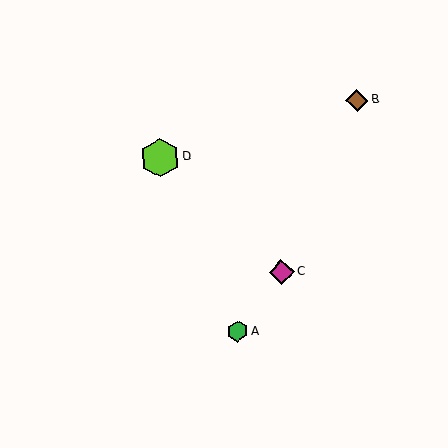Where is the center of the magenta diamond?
The center of the magenta diamond is at (282, 272).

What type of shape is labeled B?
Shape B is a brown diamond.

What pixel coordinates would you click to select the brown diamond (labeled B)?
Click at (357, 100) to select the brown diamond B.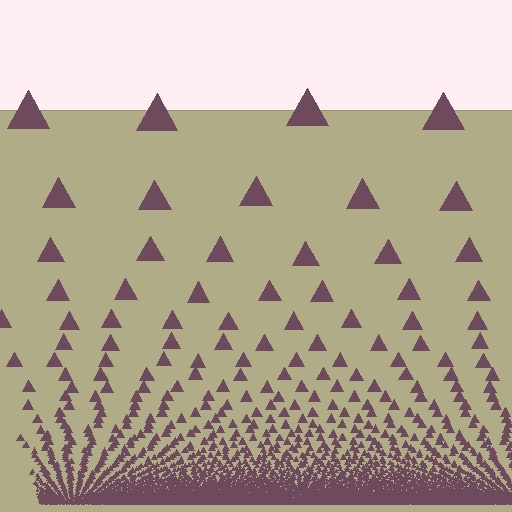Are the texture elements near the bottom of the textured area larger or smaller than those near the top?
Smaller. The gradient is inverted — elements near the bottom are smaller and denser.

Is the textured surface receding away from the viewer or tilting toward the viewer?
The surface appears to tilt toward the viewer. Texture elements get larger and sparser toward the top.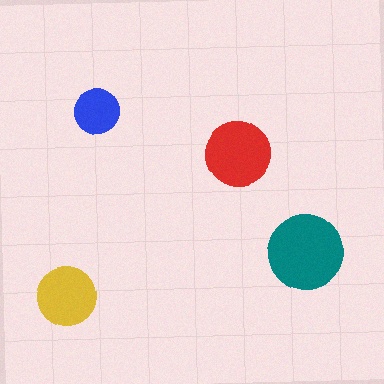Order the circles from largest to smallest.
the teal one, the red one, the yellow one, the blue one.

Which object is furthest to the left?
The yellow circle is leftmost.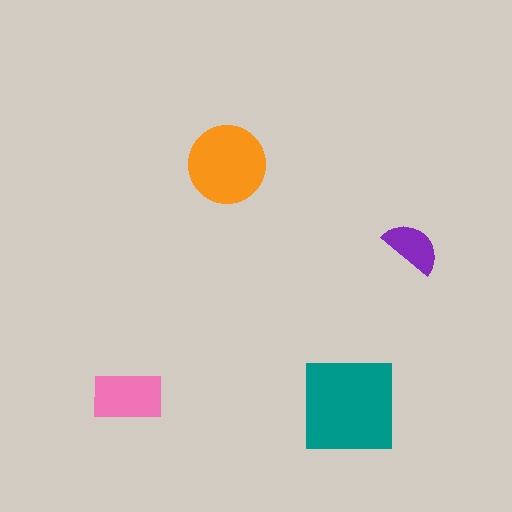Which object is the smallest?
The purple semicircle.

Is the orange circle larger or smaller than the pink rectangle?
Larger.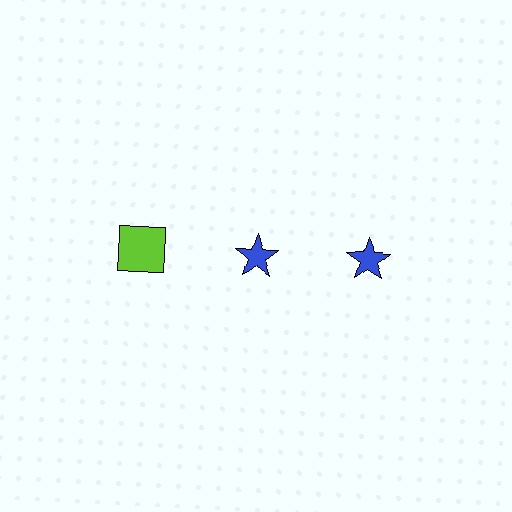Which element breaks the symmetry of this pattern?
The lime square in the top row, leftmost column breaks the symmetry. All other shapes are blue stars.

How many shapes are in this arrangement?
There are 3 shapes arranged in a grid pattern.